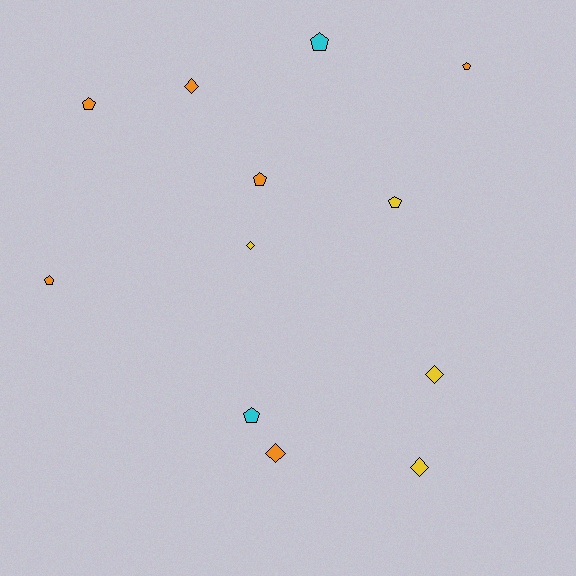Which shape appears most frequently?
Pentagon, with 7 objects.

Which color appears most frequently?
Orange, with 6 objects.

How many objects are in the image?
There are 12 objects.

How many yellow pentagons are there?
There is 1 yellow pentagon.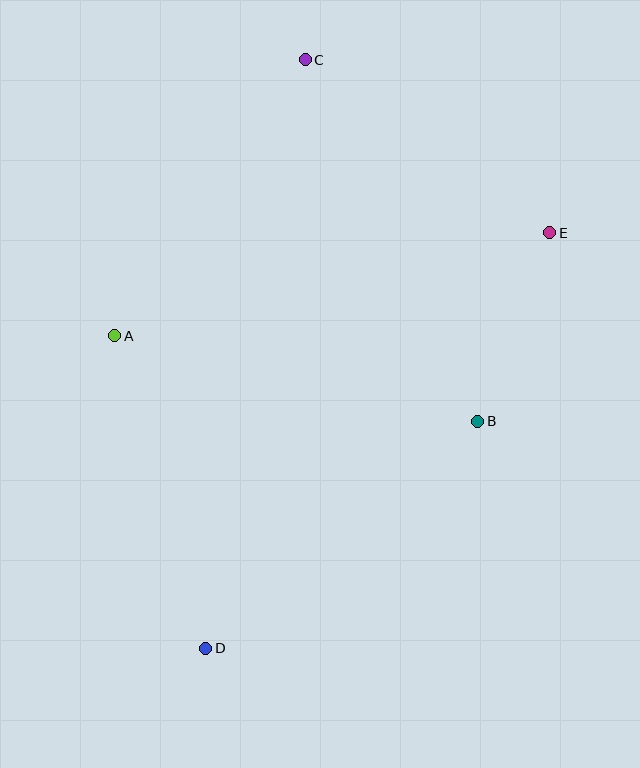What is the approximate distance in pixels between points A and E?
The distance between A and E is approximately 447 pixels.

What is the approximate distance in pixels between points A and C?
The distance between A and C is approximately 335 pixels.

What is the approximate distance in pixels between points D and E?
The distance between D and E is approximately 539 pixels.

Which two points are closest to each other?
Points B and E are closest to each other.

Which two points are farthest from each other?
Points C and D are farthest from each other.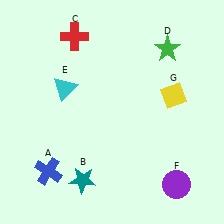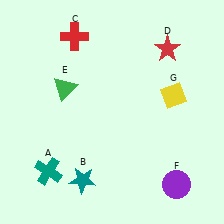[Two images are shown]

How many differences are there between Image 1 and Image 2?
There are 3 differences between the two images.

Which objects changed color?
A changed from blue to teal. D changed from green to red. E changed from cyan to green.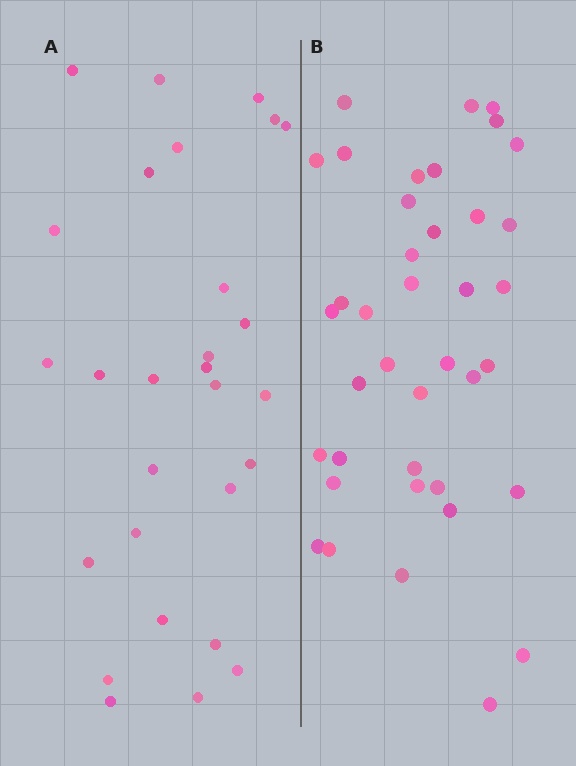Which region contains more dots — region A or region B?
Region B (the right region) has more dots.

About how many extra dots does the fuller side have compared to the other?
Region B has roughly 12 or so more dots than region A.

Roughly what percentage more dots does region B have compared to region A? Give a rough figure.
About 40% more.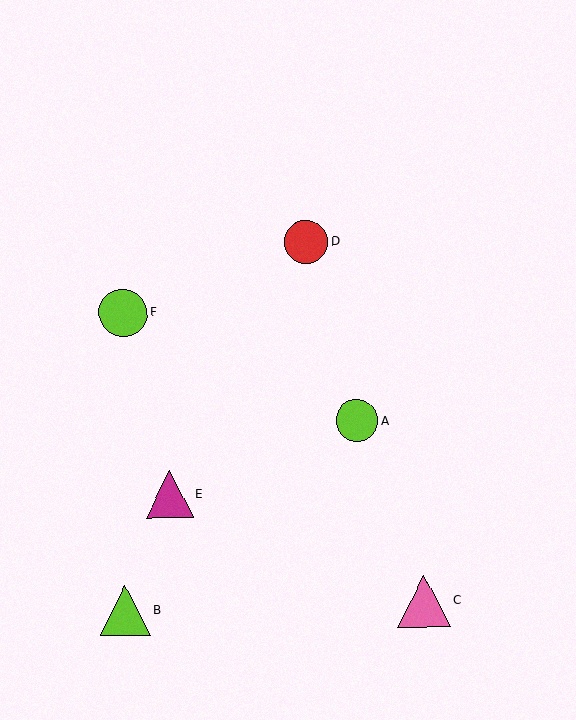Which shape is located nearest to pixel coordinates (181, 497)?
The magenta triangle (labeled E) at (169, 495) is nearest to that location.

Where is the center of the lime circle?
The center of the lime circle is at (123, 313).